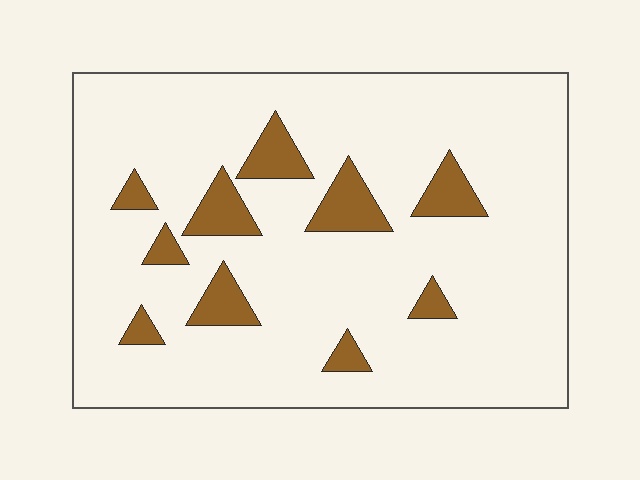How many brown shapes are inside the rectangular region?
10.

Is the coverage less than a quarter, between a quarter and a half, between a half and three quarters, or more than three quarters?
Less than a quarter.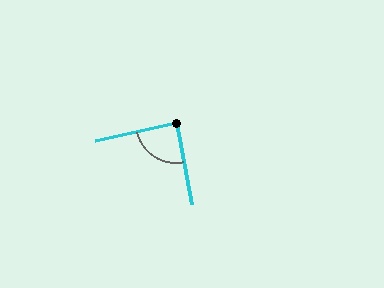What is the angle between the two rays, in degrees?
Approximately 88 degrees.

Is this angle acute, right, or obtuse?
It is approximately a right angle.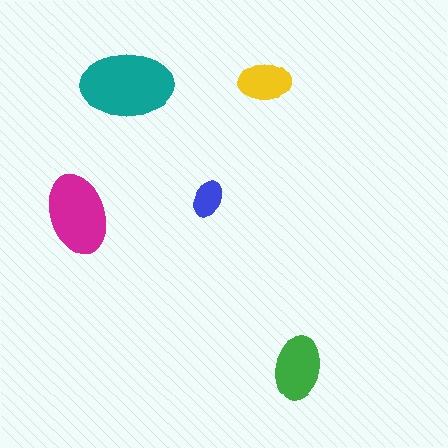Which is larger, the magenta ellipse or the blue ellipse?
The magenta one.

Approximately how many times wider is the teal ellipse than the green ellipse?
About 1.5 times wider.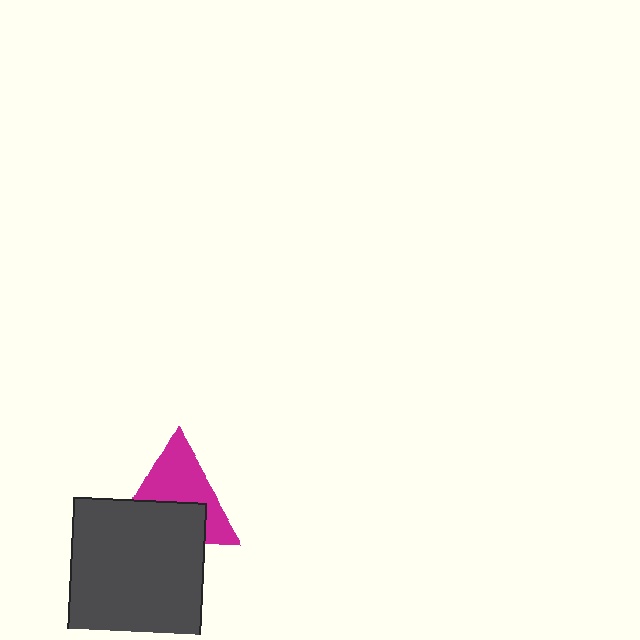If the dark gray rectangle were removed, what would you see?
You would see the complete magenta triangle.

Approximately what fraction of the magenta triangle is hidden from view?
Roughly 46% of the magenta triangle is hidden behind the dark gray rectangle.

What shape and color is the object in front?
The object in front is a dark gray rectangle.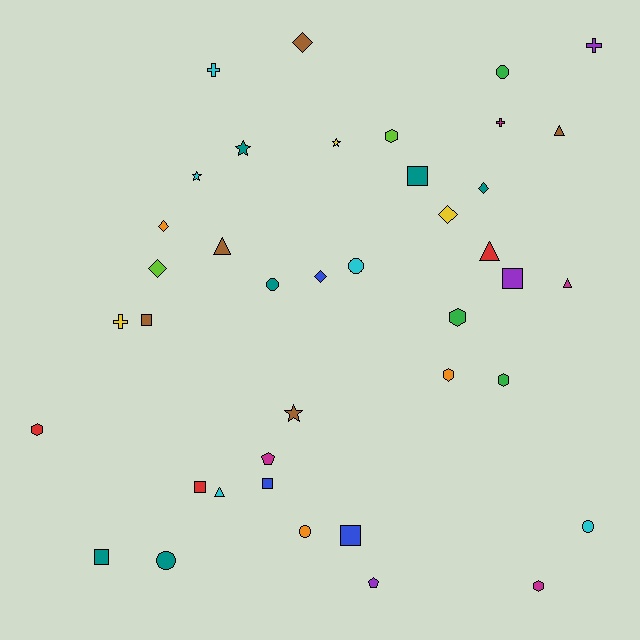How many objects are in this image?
There are 40 objects.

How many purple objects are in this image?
There are 3 purple objects.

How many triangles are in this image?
There are 5 triangles.